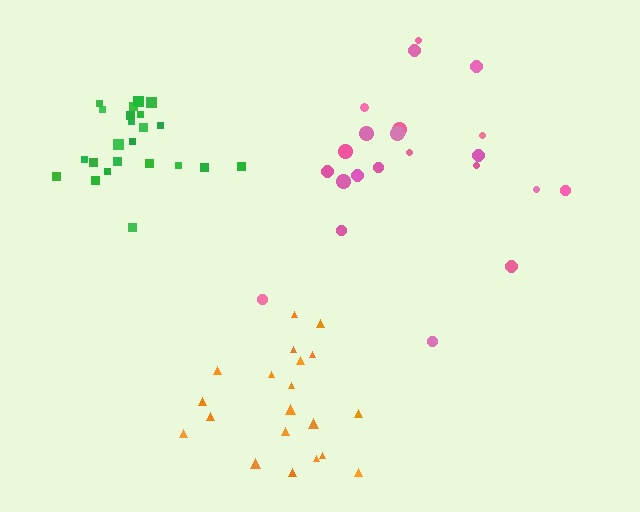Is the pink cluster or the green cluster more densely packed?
Green.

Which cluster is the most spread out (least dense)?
Pink.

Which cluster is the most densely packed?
Green.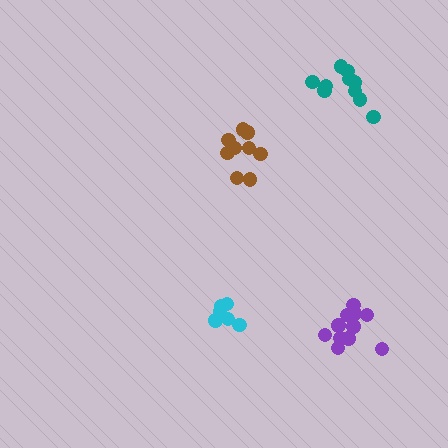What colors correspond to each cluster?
The clusters are colored: brown, cyan, purple, teal.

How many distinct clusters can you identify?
There are 4 distinct clusters.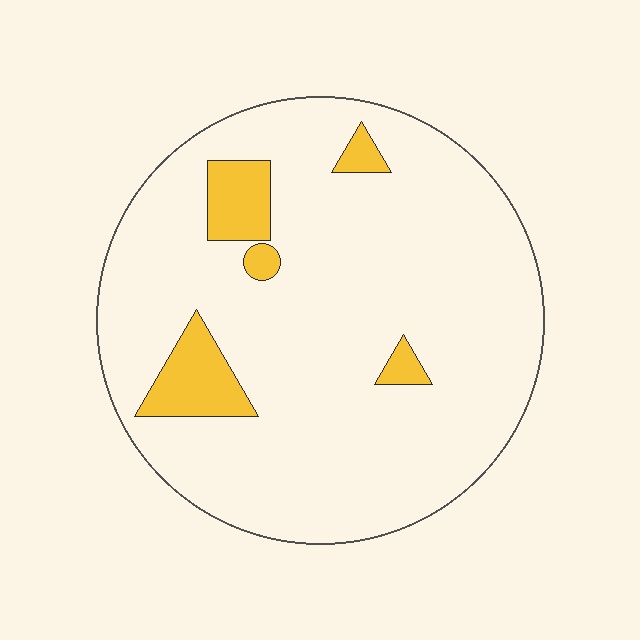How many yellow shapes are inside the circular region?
5.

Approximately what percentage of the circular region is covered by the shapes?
Approximately 10%.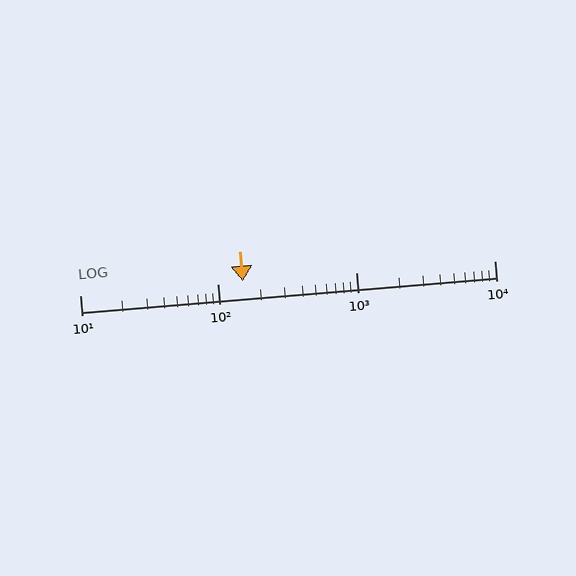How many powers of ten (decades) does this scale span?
The scale spans 3 decades, from 10 to 10000.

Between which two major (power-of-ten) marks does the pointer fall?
The pointer is between 100 and 1000.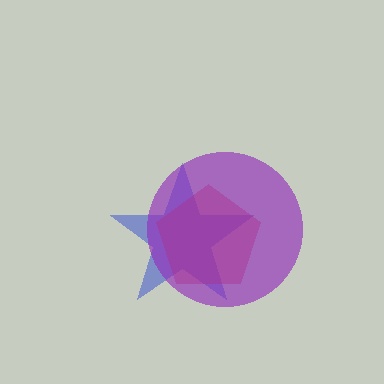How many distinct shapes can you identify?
There are 3 distinct shapes: a blue star, a red pentagon, a purple circle.